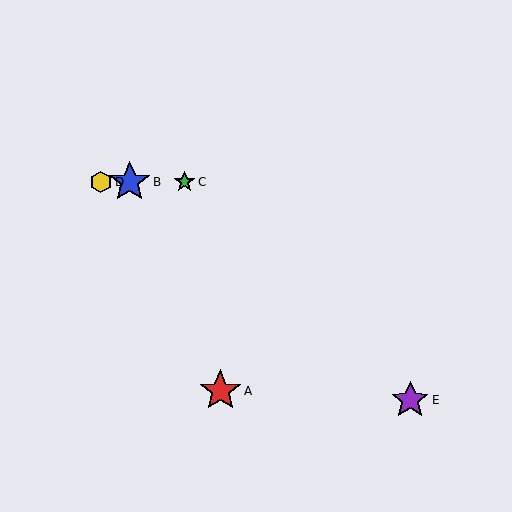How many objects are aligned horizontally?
3 objects (B, C, D) are aligned horizontally.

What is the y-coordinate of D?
Object D is at y≈182.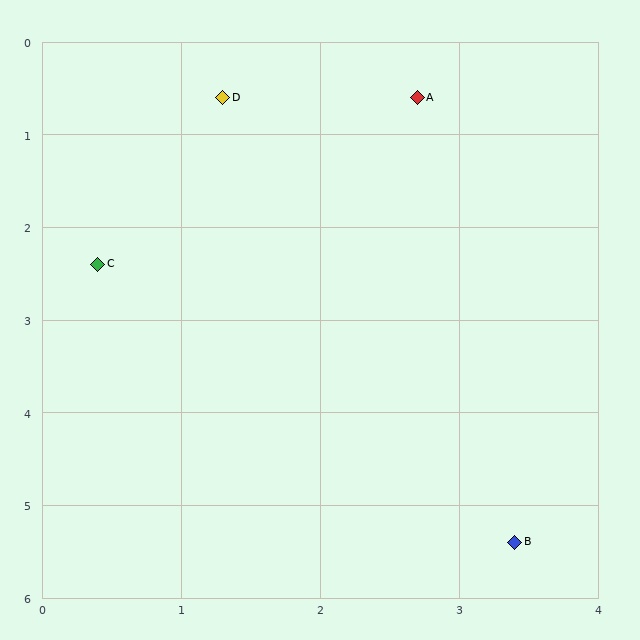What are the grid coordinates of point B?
Point B is at approximately (3.4, 5.4).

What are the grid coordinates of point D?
Point D is at approximately (1.3, 0.6).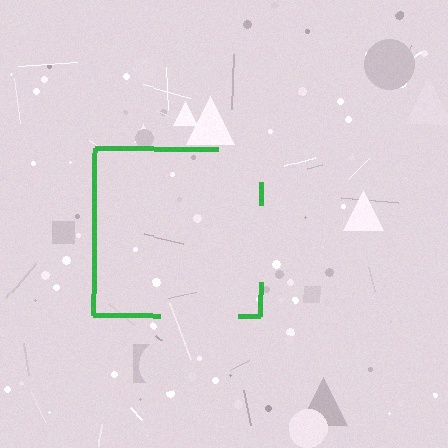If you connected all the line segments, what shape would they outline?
They would outline a square.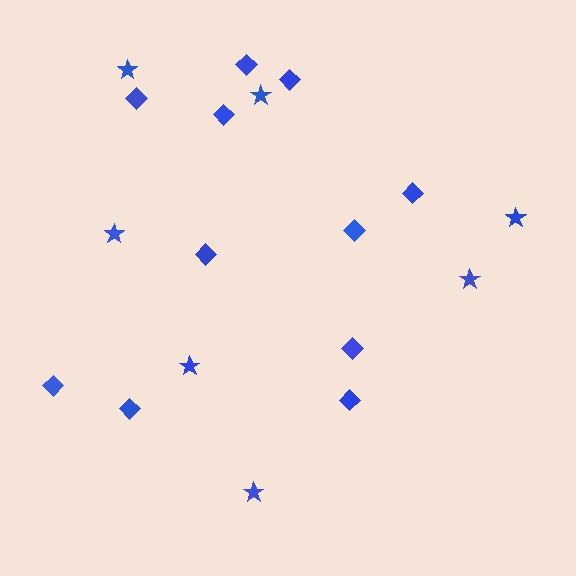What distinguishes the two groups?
There are 2 groups: one group of diamonds (11) and one group of stars (7).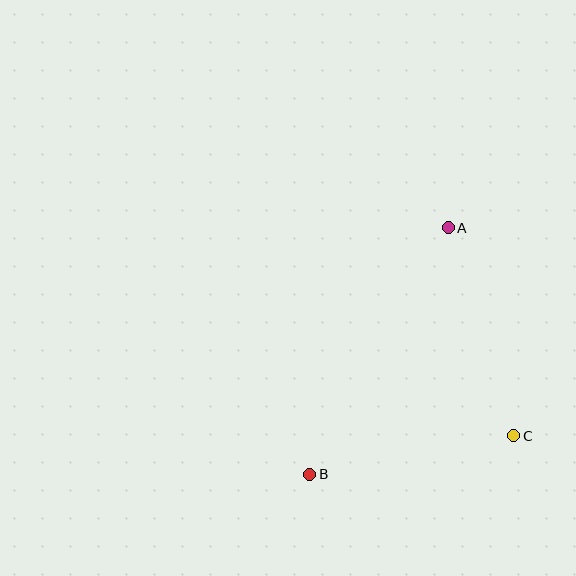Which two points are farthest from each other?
Points A and B are farthest from each other.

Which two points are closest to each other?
Points B and C are closest to each other.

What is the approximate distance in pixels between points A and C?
The distance between A and C is approximately 218 pixels.